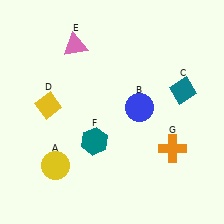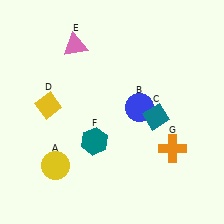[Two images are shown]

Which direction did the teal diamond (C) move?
The teal diamond (C) moved left.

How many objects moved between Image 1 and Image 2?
1 object moved between the two images.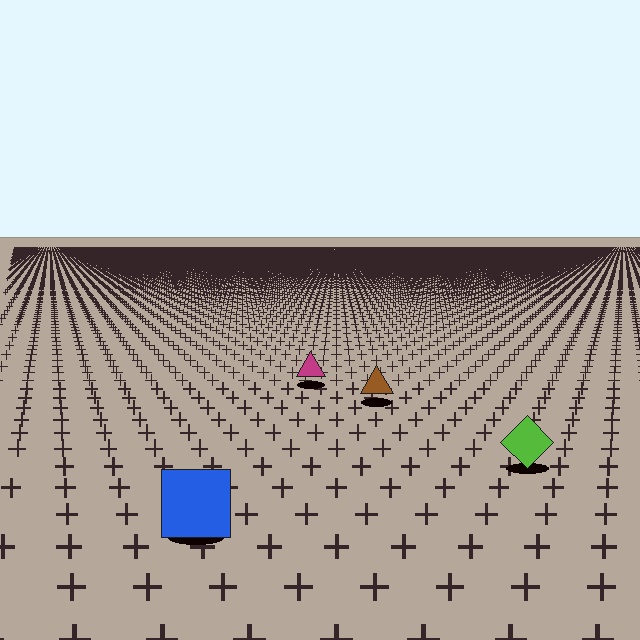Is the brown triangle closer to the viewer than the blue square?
No. The blue square is closer — you can tell from the texture gradient: the ground texture is coarser near it.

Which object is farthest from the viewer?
The magenta triangle is farthest from the viewer. It appears smaller and the ground texture around it is denser.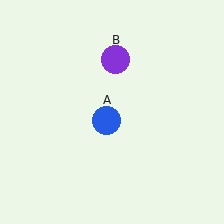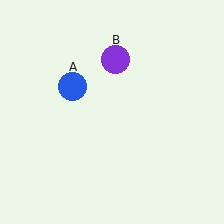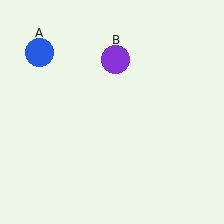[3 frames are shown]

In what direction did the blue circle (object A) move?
The blue circle (object A) moved up and to the left.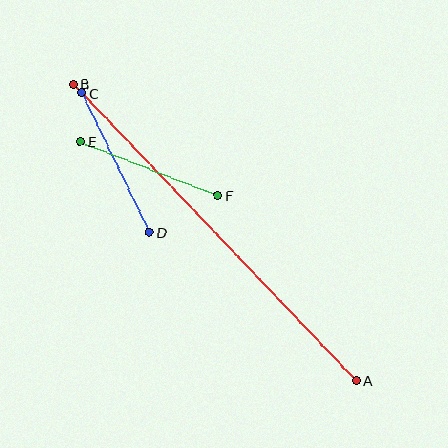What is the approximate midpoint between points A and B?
The midpoint is at approximately (215, 232) pixels.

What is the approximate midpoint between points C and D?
The midpoint is at approximately (115, 163) pixels.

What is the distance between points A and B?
The distance is approximately 409 pixels.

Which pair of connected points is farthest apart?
Points A and B are farthest apart.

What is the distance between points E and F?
The distance is approximately 148 pixels.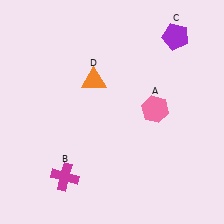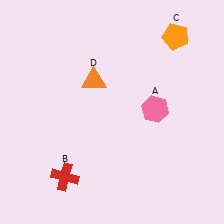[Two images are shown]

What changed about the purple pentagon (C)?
In Image 1, C is purple. In Image 2, it changed to orange.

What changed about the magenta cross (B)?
In Image 1, B is magenta. In Image 2, it changed to red.